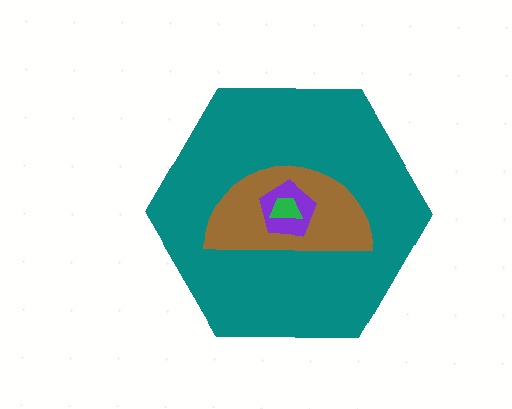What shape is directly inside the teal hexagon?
The brown semicircle.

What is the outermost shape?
The teal hexagon.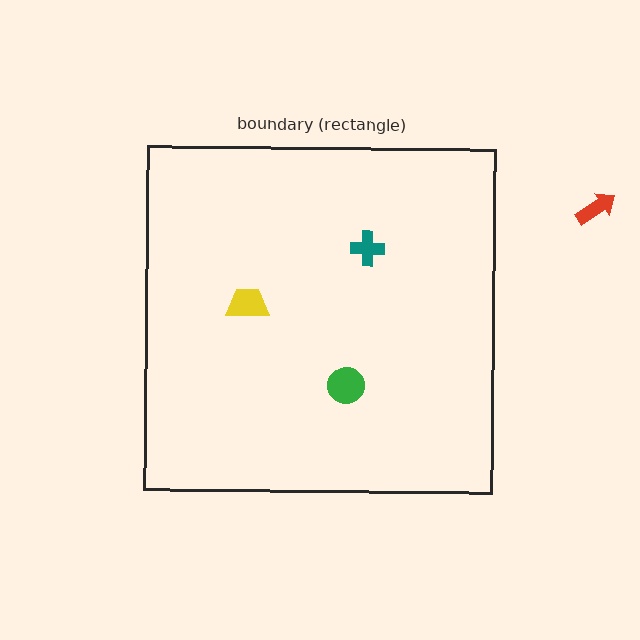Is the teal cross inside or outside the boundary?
Inside.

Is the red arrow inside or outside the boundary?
Outside.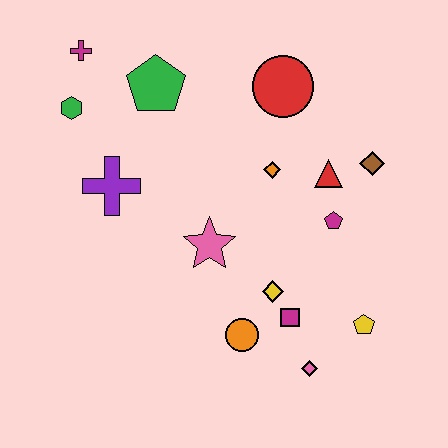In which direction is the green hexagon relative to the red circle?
The green hexagon is to the left of the red circle.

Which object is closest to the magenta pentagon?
The red triangle is closest to the magenta pentagon.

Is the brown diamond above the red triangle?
Yes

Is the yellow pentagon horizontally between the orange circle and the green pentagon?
No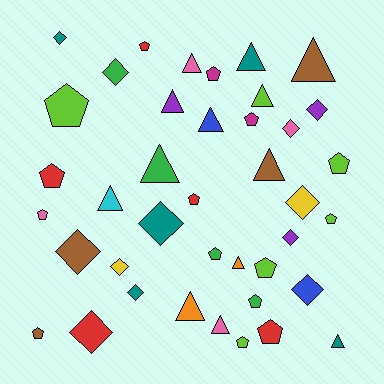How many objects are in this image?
There are 40 objects.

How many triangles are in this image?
There are 13 triangles.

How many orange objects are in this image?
There are 2 orange objects.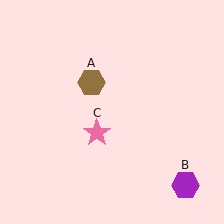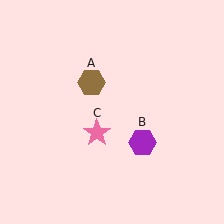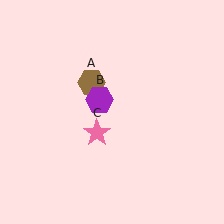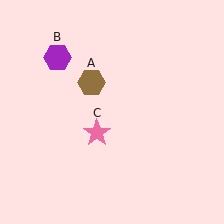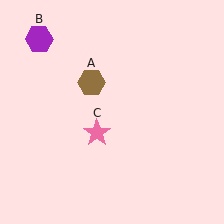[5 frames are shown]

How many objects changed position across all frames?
1 object changed position: purple hexagon (object B).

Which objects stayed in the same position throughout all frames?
Brown hexagon (object A) and pink star (object C) remained stationary.